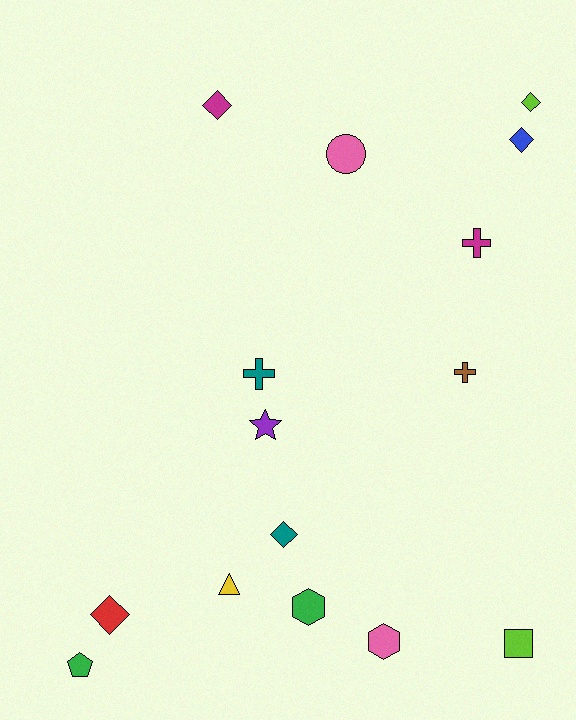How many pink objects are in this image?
There are 2 pink objects.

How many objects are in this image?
There are 15 objects.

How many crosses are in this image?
There are 3 crosses.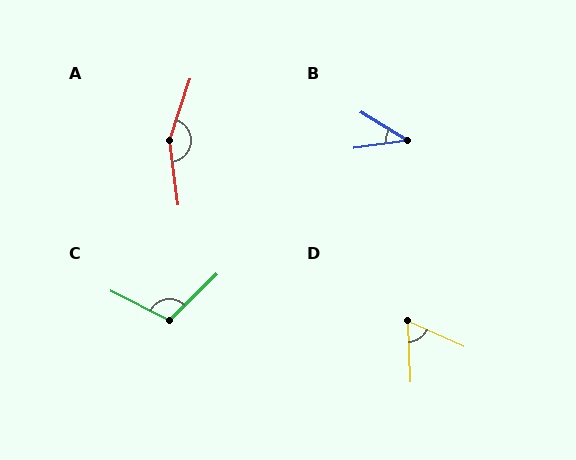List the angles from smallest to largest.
B (40°), D (63°), C (109°), A (155°).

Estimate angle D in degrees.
Approximately 63 degrees.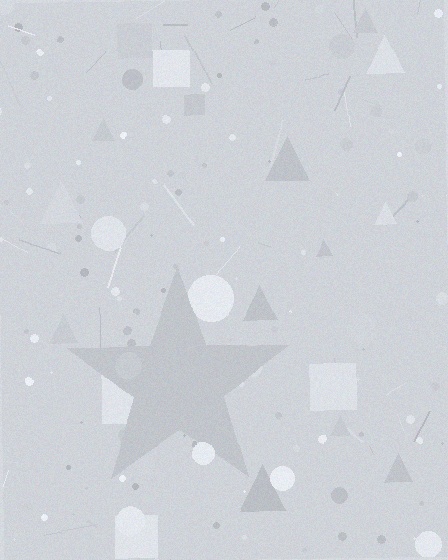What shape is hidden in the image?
A star is hidden in the image.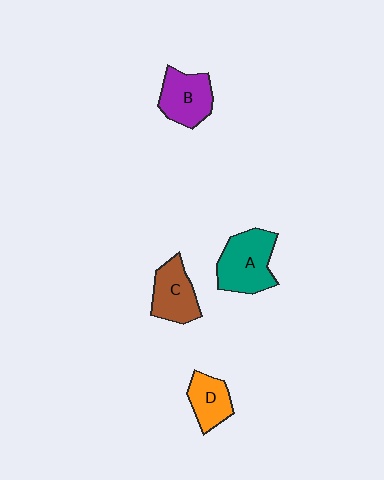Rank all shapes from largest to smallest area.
From largest to smallest: A (teal), B (purple), C (brown), D (orange).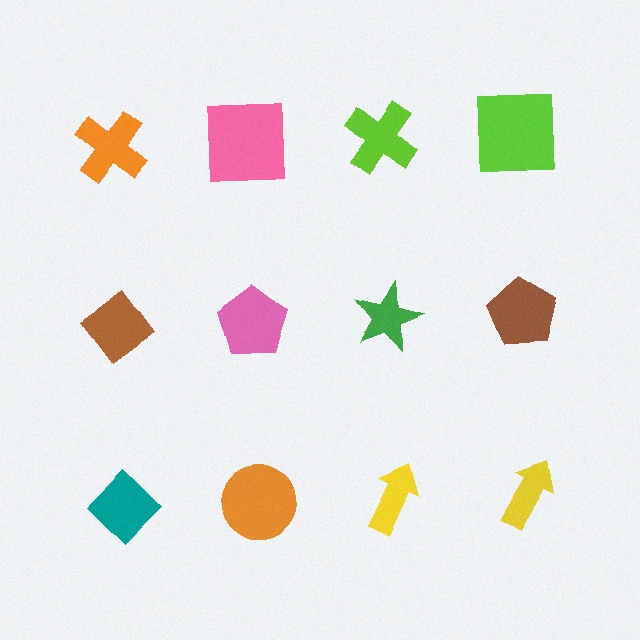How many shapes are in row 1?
4 shapes.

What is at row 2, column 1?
A brown diamond.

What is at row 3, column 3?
A yellow arrow.